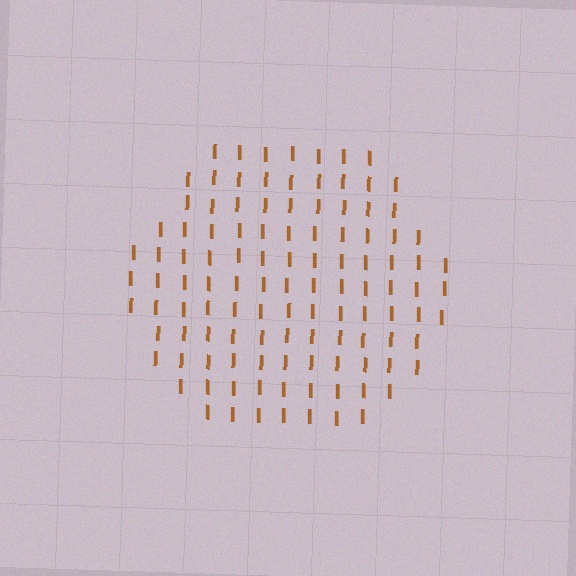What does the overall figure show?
The overall figure shows a hexagon.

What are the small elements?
The small elements are letter I's.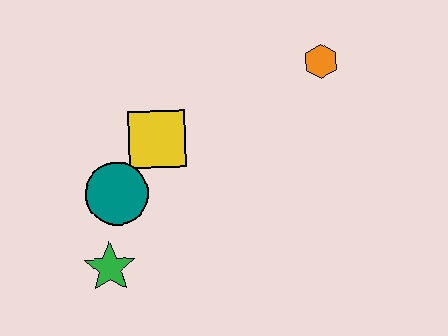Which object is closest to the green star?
The teal circle is closest to the green star.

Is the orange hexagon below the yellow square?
No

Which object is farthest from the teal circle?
The orange hexagon is farthest from the teal circle.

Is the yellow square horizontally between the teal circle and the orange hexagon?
Yes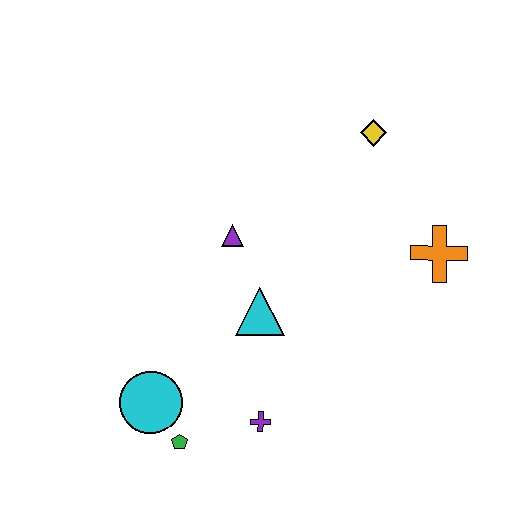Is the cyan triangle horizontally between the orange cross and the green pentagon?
Yes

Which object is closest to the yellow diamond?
The orange cross is closest to the yellow diamond.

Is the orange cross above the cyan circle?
Yes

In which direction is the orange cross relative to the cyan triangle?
The orange cross is to the right of the cyan triangle.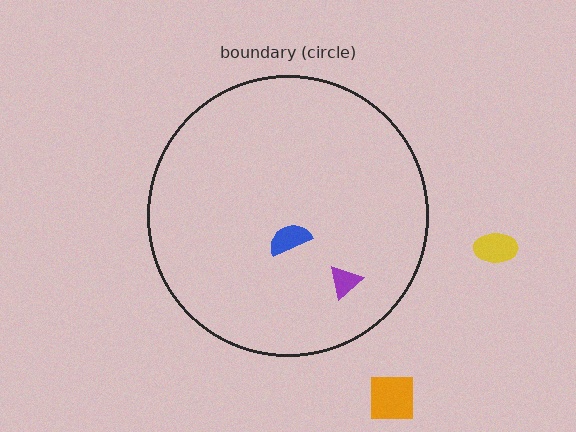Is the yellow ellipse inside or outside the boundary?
Outside.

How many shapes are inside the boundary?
2 inside, 2 outside.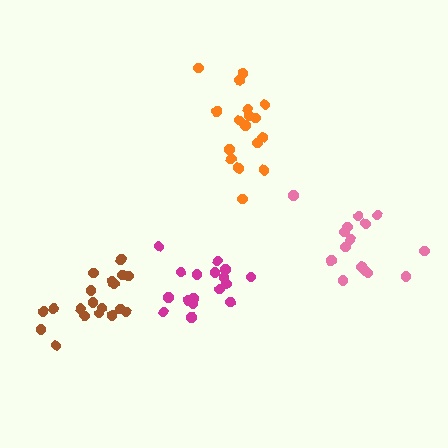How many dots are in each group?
Group 1: 17 dots, Group 2: 19 dots, Group 3: 15 dots, Group 4: 17 dots (68 total).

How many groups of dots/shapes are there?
There are 4 groups.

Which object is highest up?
The orange cluster is topmost.